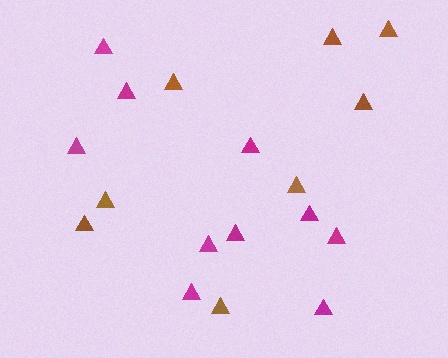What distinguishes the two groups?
There are 2 groups: one group of magenta triangles (10) and one group of brown triangles (8).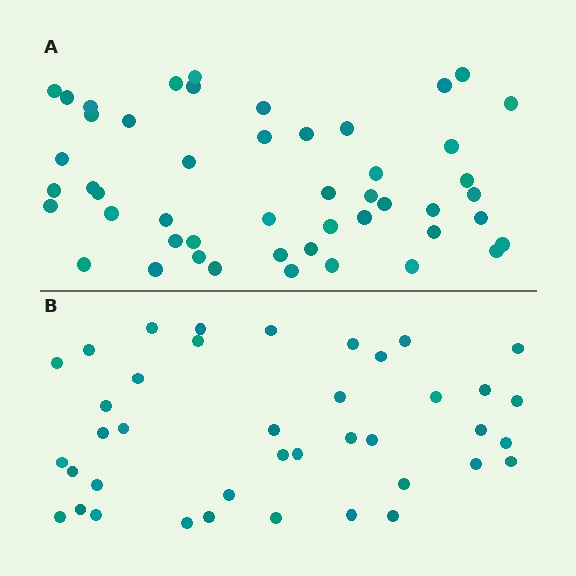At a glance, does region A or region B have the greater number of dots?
Region A (the top region) has more dots.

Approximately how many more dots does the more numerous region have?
Region A has roughly 8 or so more dots than region B.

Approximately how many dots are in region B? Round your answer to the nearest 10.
About 40 dots.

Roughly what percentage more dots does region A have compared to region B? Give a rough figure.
About 20% more.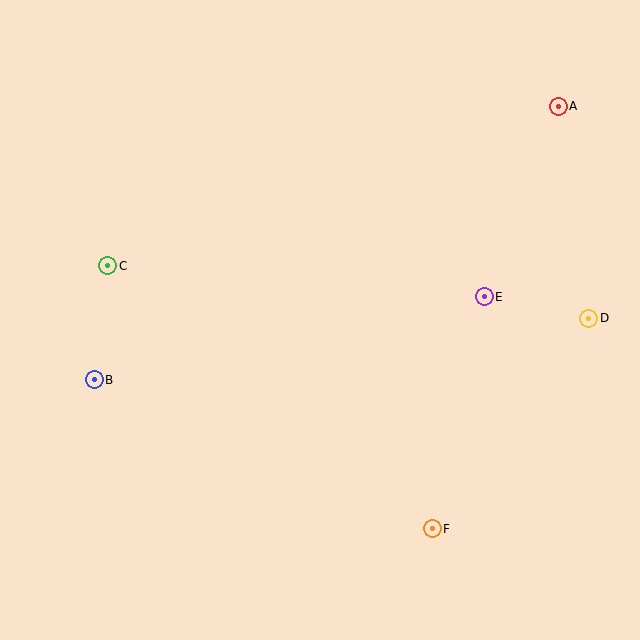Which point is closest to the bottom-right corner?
Point F is closest to the bottom-right corner.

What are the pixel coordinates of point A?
Point A is at (558, 106).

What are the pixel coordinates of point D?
Point D is at (589, 318).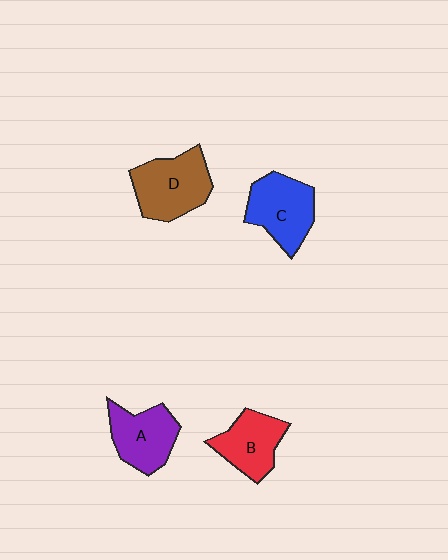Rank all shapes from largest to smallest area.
From largest to smallest: D (brown), C (blue), A (purple), B (red).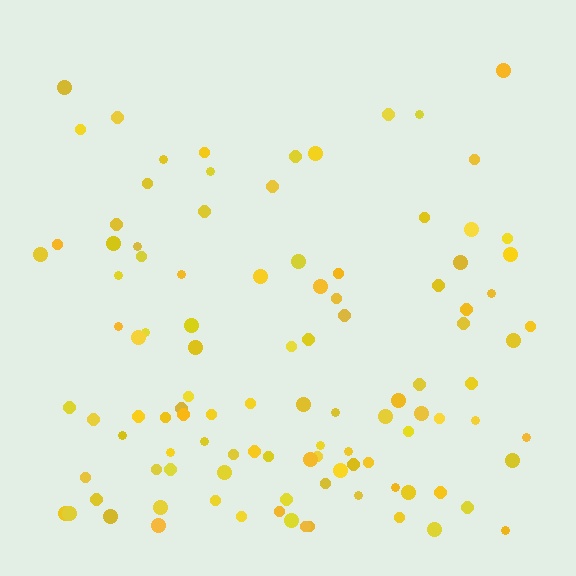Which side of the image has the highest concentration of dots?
The bottom.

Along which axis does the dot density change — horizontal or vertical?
Vertical.